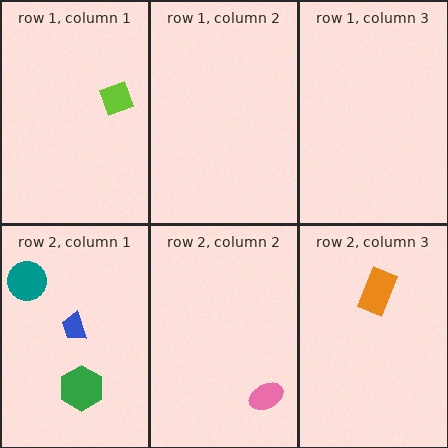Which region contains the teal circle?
The row 2, column 1 region.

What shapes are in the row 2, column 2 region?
The pink ellipse.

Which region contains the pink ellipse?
The row 2, column 2 region.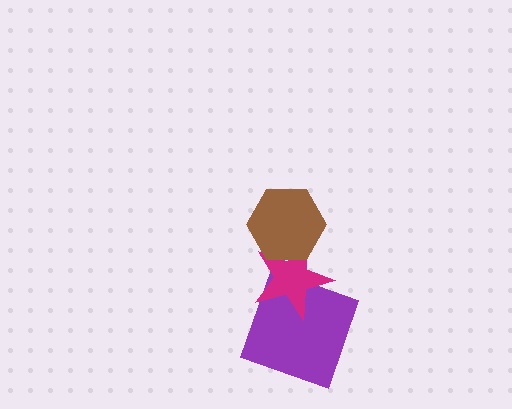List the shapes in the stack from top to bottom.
From top to bottom: the brown hexagon, the magenta star, the purple square.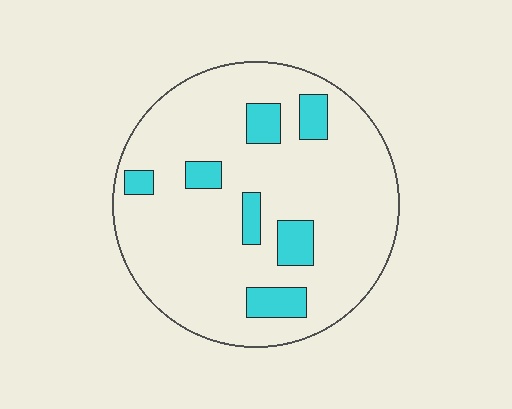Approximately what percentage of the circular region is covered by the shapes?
Approximately 15%.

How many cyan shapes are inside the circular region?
7.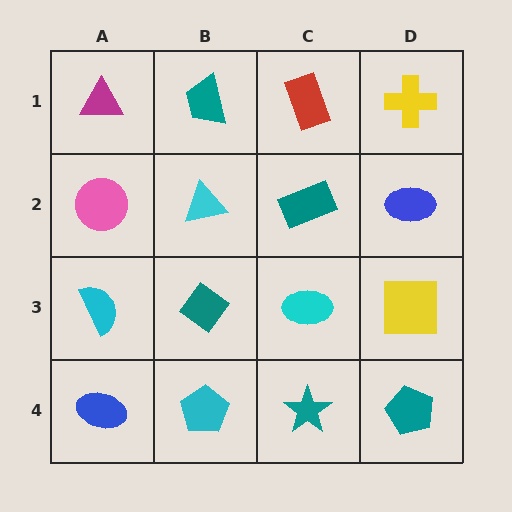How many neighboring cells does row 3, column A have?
3.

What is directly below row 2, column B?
A teal diamond.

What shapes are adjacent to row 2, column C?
A red rectangle (row 1, column C), a cyan ellipse (row 3, column C), a cyan triangle (row 2, column B), a blue ellipse (row 2, column D).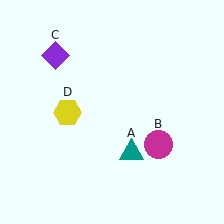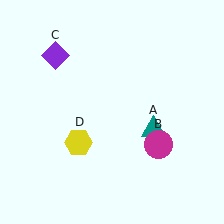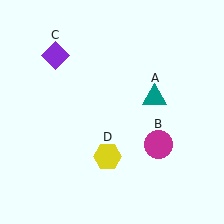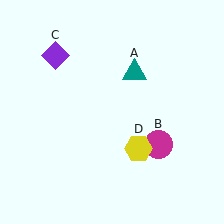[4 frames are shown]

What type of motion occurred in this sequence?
The teal triangle (object A), yellow hexagon (object D) rotated counterclockwise around the center of the scene.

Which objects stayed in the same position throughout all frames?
Magenta circle (object B) and purple diamond (object C) remained stationary.